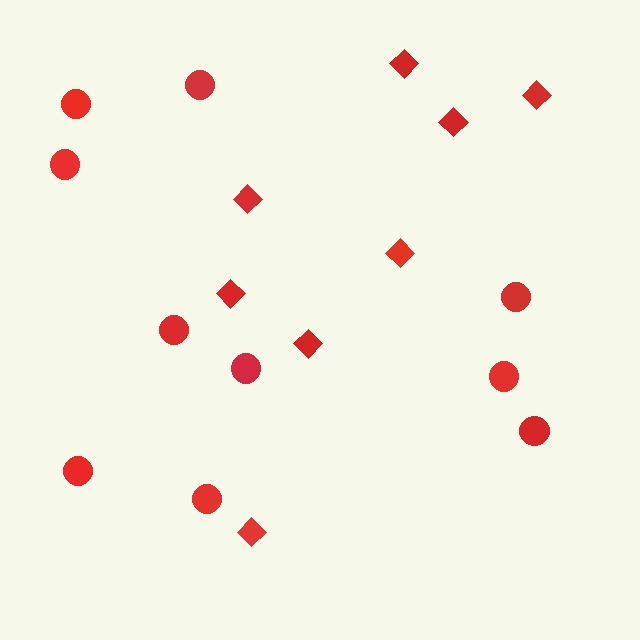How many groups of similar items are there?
There are 2 groups: one group of circles (10) and one group of diamonds (8).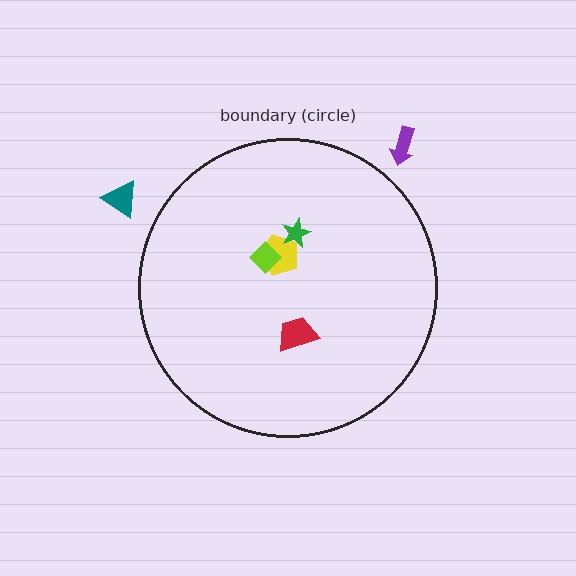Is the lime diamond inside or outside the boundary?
Inside.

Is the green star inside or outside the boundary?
Inside.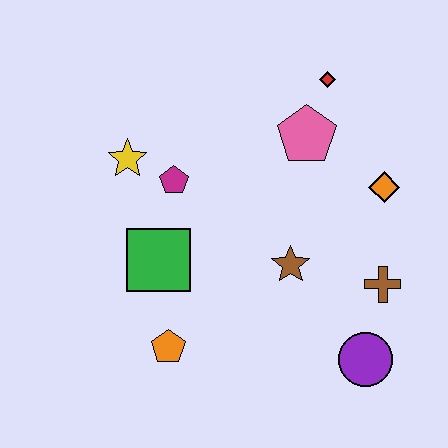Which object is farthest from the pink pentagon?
The orange pentagon is farthest from the pink pentagon.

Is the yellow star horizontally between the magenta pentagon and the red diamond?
No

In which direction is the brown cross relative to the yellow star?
The brown cross is to the right of the yellow star.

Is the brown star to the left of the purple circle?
Yes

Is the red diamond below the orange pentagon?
No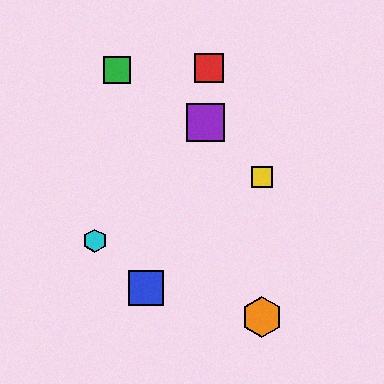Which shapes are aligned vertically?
The yellow square, the orange hexagon are aligned vertically.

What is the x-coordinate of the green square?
The green square is at x≈117.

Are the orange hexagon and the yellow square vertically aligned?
Yes, both are at x≈262.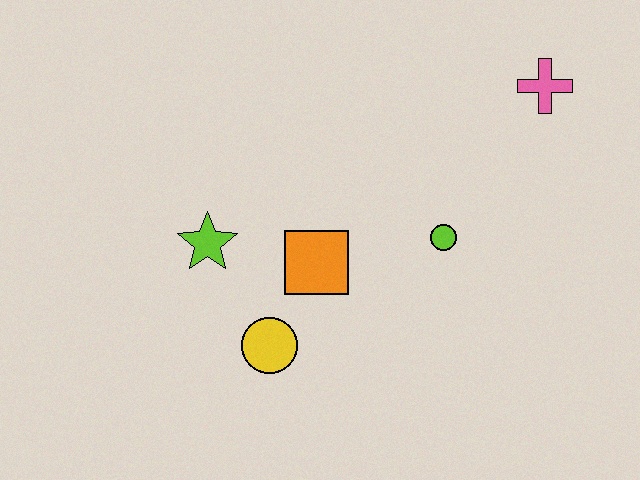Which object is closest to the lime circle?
The orange square is closest to the lime circle.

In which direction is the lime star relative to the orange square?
The lime star is to the left of the orange square.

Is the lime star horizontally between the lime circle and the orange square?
No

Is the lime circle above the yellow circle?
Yes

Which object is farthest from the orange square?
The pink cross is farthest from the orange square.